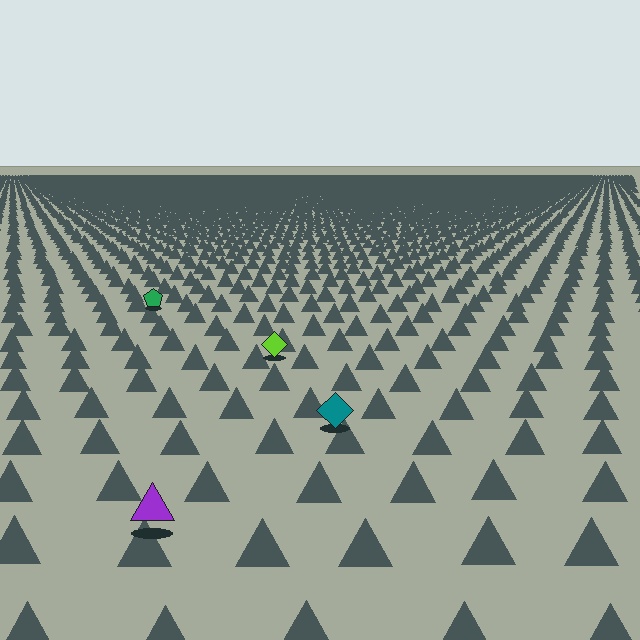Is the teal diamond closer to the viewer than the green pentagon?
Yes. The teal diamond is closer — you can tell from the texture gradient: the ground texture is coarser near it.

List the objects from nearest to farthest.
From nearest to farthest: the purple triangle, the teal diamond, the lime diamond, the green pentagon.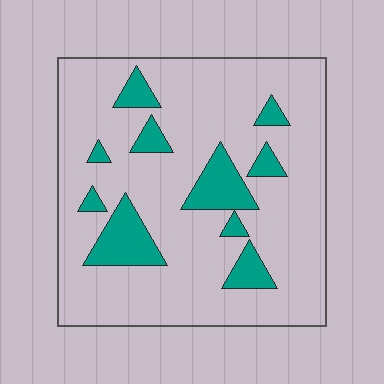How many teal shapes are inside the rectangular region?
10.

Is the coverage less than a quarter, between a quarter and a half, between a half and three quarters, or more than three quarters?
Less than a quarter.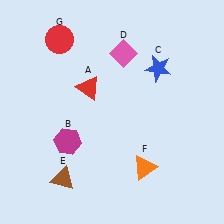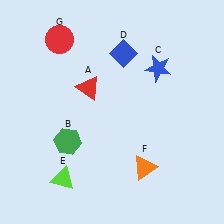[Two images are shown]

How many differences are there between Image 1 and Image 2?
There are 3 differences between the two images.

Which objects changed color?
B changed from magenta to green. D changed from pink to blue. E changed from brown to lime.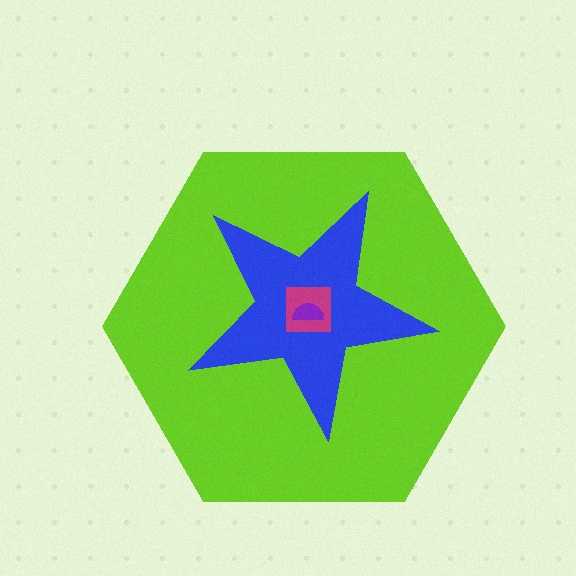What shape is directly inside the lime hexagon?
The blue star.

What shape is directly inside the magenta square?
The purple semicircle.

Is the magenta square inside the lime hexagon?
Yes.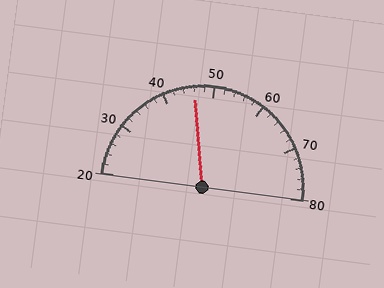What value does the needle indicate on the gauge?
The needle indicates approximately 46.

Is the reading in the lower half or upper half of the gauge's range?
The reading is in the lower half of the range (20 to 80).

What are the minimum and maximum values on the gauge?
The gauge ranges from 20 to 80.